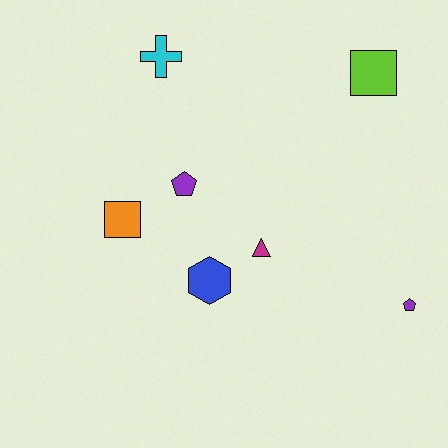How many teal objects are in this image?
There are no teal objects.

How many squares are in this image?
There are 2 squares.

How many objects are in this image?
There are 7 objects.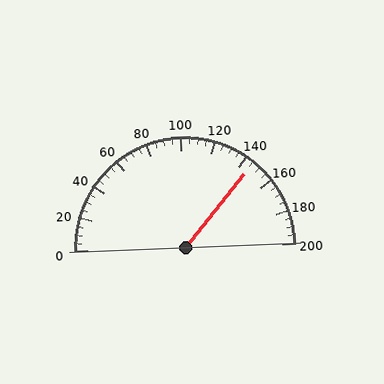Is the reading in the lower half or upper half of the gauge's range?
The reading is in the upper half of the range (0 to 200).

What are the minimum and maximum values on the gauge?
The gauge ranges from 0 to 200.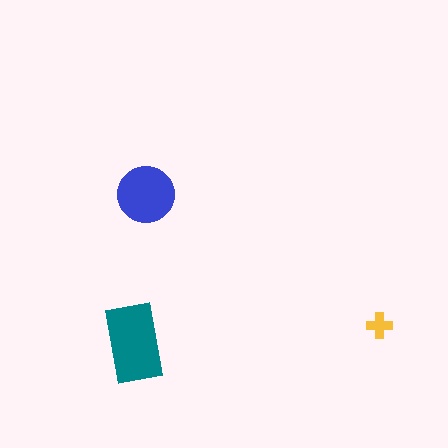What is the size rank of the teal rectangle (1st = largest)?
1st.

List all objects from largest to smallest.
The teal rectangle, the blue circle, the yellow cross.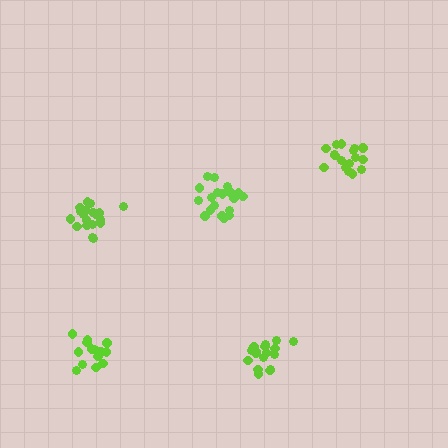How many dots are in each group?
Group 1: 19 dots, Group 2: 18 dots, Group 3: 20 dots, Group 4: 17 dots, Group 5: 17 dots (91 total).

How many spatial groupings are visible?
There are 5 spatial groupings.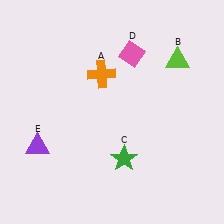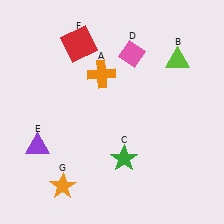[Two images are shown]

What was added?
A red square (F), an orange star (G) were added in Image 2.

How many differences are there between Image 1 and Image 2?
There are 2 differences between the two images.